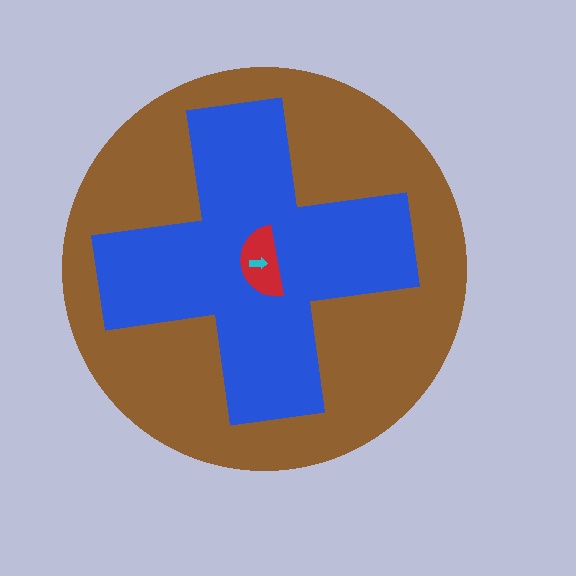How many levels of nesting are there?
4.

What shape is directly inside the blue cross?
The red semicircle.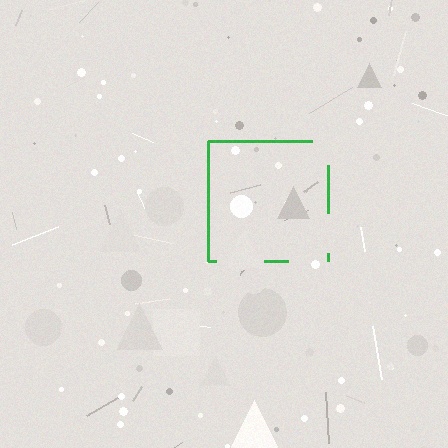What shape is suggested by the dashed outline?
The dashed outline suggests a square.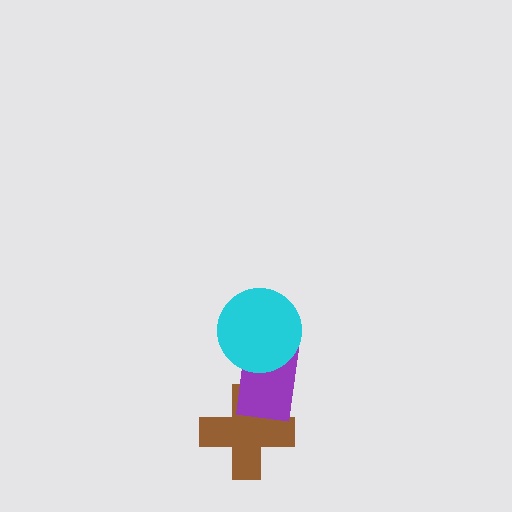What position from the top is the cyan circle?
The cyan circle is 1st from the top.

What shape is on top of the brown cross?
The purple rectangle is on top of the brown cross.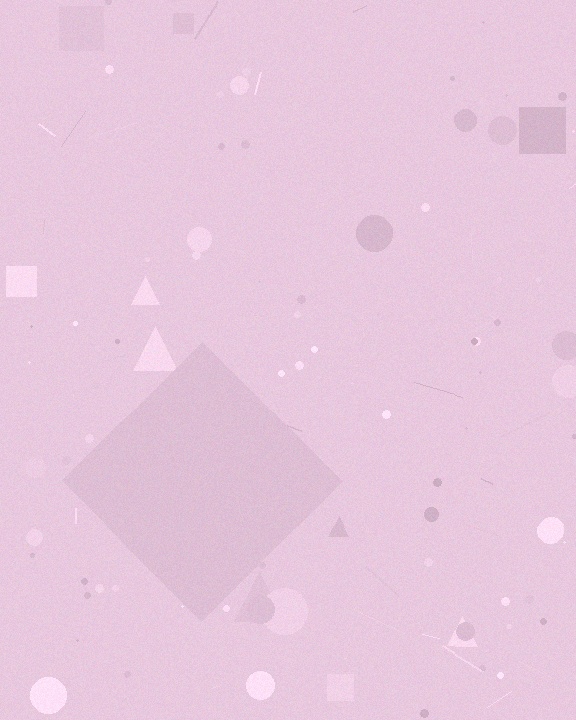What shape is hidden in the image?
A diamond is hidden in the image.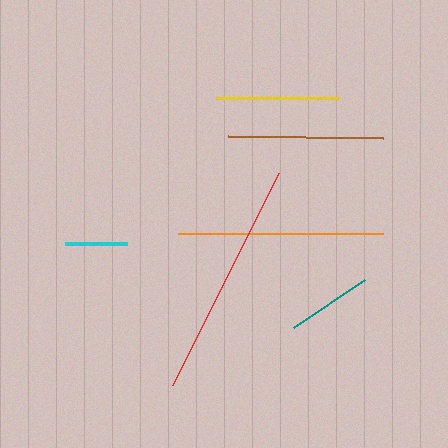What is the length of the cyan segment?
The cyan segment is approximately 62 pixels long.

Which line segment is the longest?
The red line is the longest at approximately 237 pixels.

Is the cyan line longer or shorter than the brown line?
The brown line is longer than the cyan line.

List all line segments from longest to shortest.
From longest to shortest: red, orange, brown, yellow, teal, cyan.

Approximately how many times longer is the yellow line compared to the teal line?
The yellow line is approximately 1.4 times the length of the teal line.